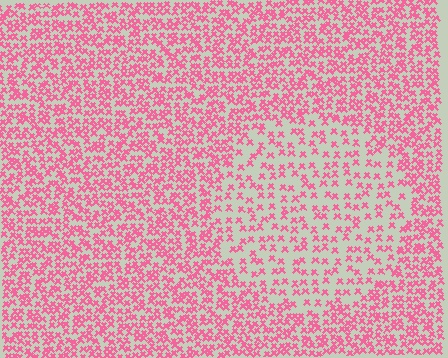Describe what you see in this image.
The image contains small pink elements arranged at two different densities. A circle-shaped region is visible where the elements are less densely packed than the surrounding area.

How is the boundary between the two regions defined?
The boundary is defined by a change in element density (approximately 2.0x ratio). All elements are the same color, size, and shape.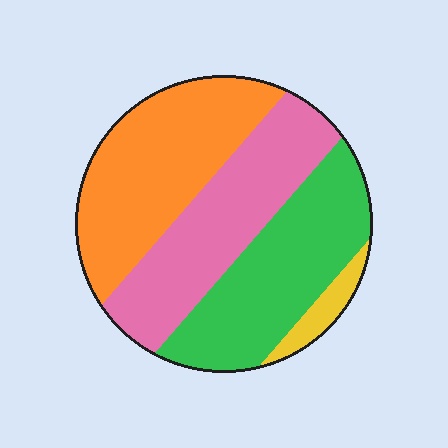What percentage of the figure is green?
Green covers roughly 30% of the figure.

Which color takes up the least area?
Yellow, at roughly 5%.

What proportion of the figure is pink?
Pink covers 30% of the figure.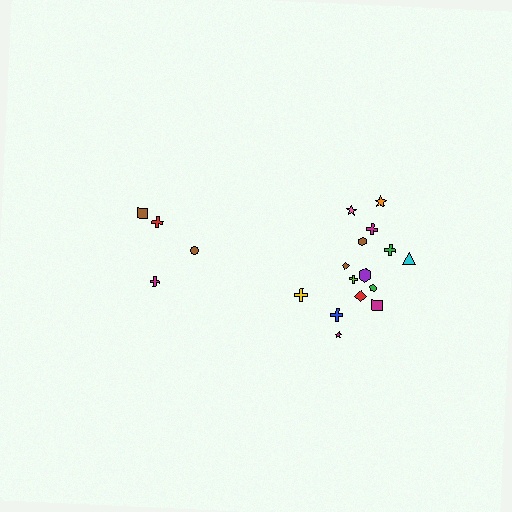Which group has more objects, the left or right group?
The right group.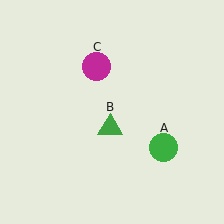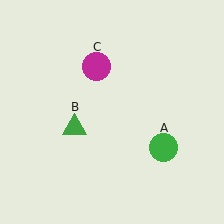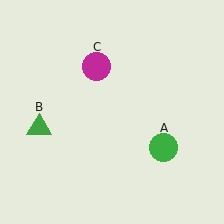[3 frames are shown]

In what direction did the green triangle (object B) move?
The green triangle (object B) moved left.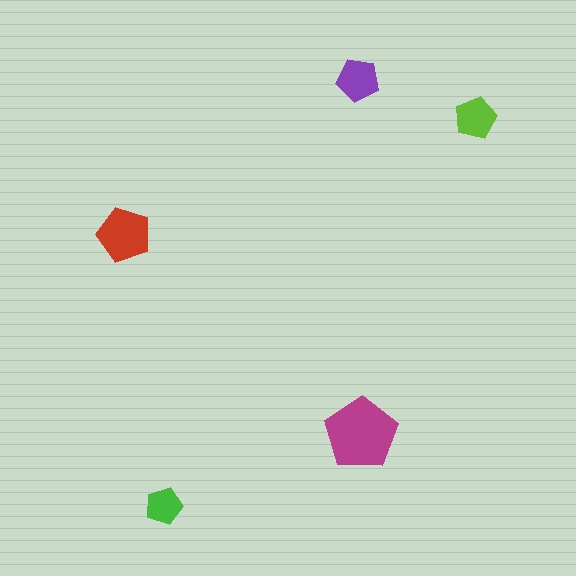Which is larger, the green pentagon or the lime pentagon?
The lime one.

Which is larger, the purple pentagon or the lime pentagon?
The purple one.